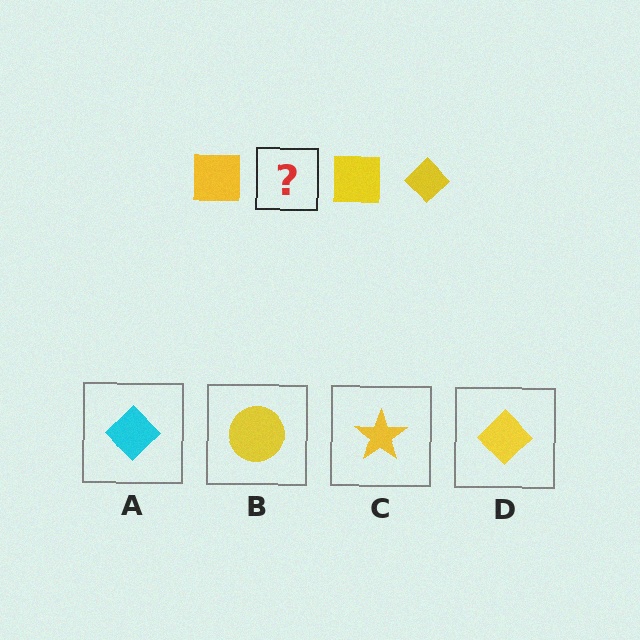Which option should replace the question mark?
Option D.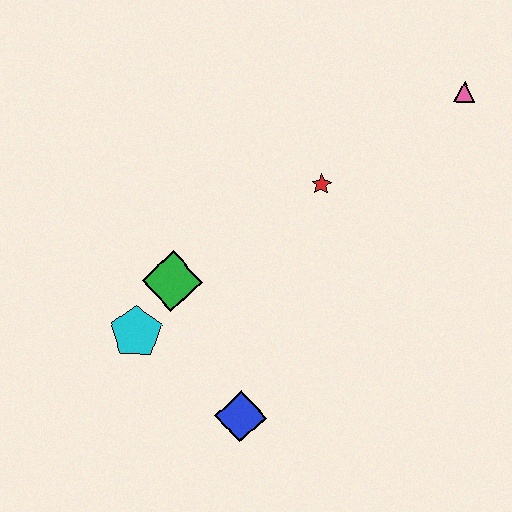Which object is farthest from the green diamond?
The pink triangle is farthest from the green diamond.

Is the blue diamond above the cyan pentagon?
No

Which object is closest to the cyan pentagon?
The green diamond is closest to the cyan pentagon.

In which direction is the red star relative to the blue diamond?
The red star is above the blue diamond.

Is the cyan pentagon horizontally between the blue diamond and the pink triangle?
No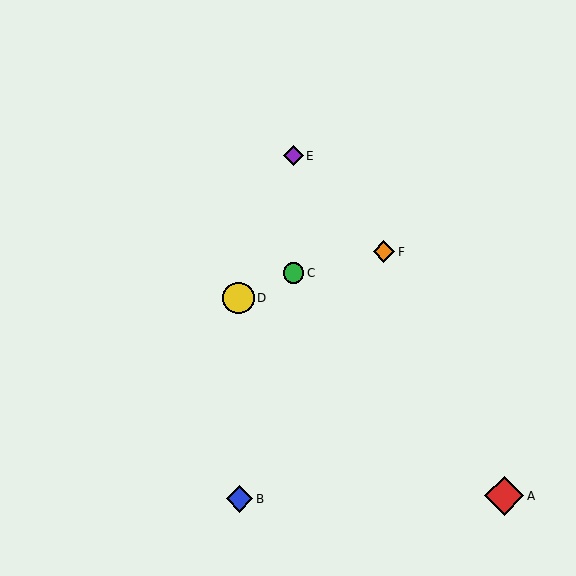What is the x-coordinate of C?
Object C is at x≈293.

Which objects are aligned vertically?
Objects C, E are aligned vertically.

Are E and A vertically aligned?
No, E is at x≈293 and A is at x≈504.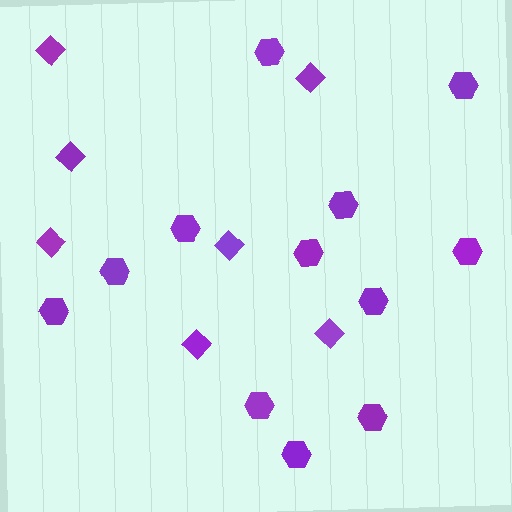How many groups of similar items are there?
There are 2 groups: one group of hexagons (12) and one group of diamonds (7).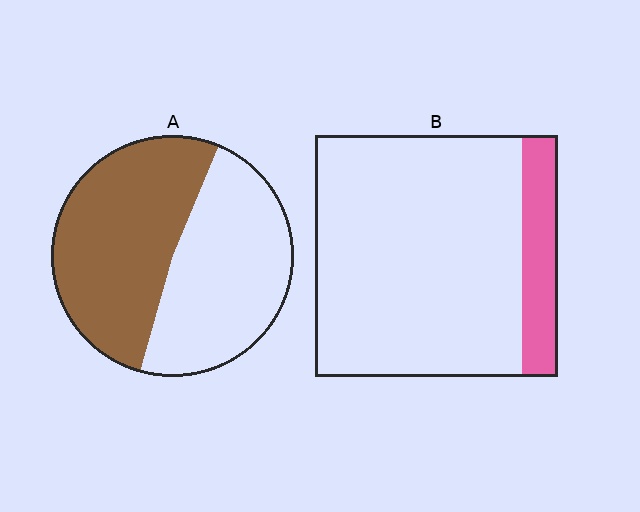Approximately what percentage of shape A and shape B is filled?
A is approximately 50% and B is approximately 15%.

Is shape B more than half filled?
No.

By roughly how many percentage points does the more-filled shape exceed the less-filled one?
By roughly 35 percentage points (A over B).